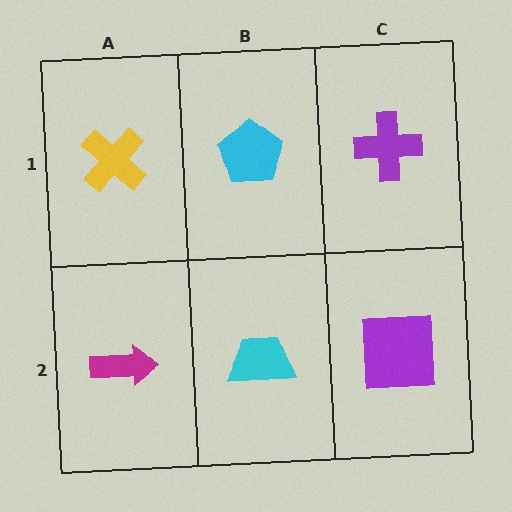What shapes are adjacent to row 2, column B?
A cyan pentagon (row 1, column B), a magenta arrow (row 2, column A), a purple square (row 2, column C).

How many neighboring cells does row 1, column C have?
2.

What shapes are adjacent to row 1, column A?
A magenta arrow (row 2, column A), a cyan pentagon (row 1, column B).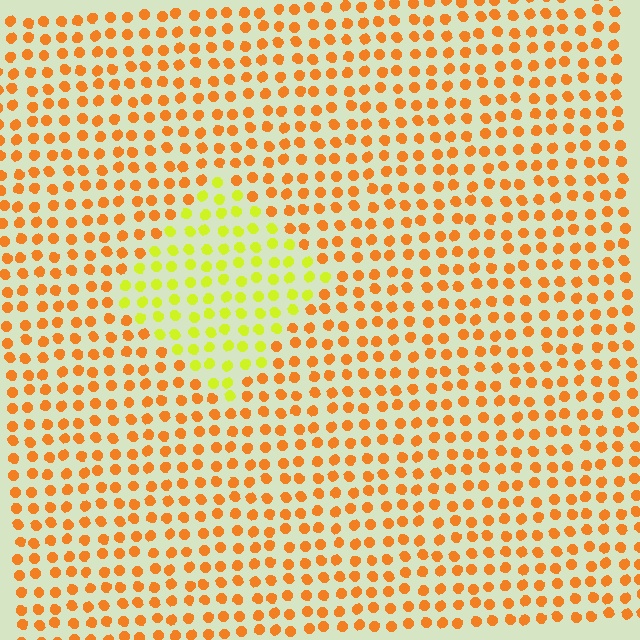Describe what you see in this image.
The image is filled with small orange elements in a uniform arrangement. A diamond-shaped region is visible where the elements are tinted to a slightly different hue, forming a subtle color boundary.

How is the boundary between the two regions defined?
The boundary is defined purely by a slight shift in hue (about 44 degrees). Spacing, size, and orientation are identical on both sides.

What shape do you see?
I see a diamond.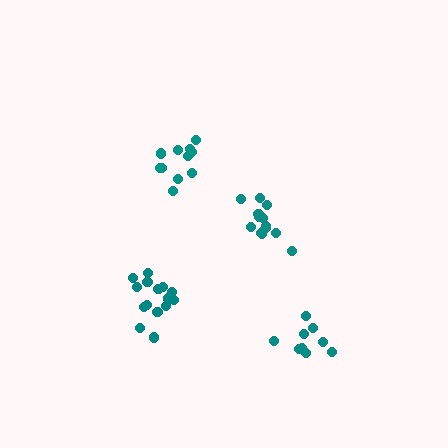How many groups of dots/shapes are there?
There are 4 groups.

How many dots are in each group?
Group 1: 15 dots, Group 2: 9 dots, Group 3: 11 dots, Group 4: 14 dots (49 total).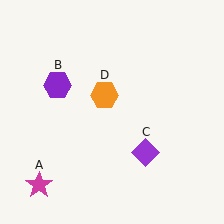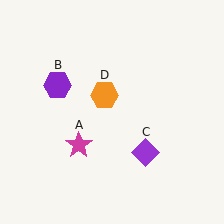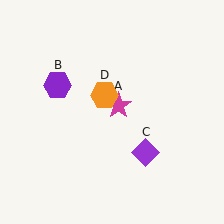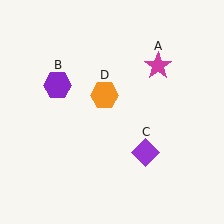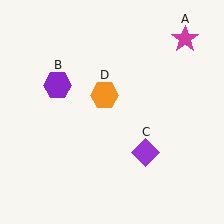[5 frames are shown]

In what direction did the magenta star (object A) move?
The magenta star (object A) moved up and to the right.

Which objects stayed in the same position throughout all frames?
Purple hexagon (object B) and purple diamond (object C) and orange hexagon (object D) remained stationary.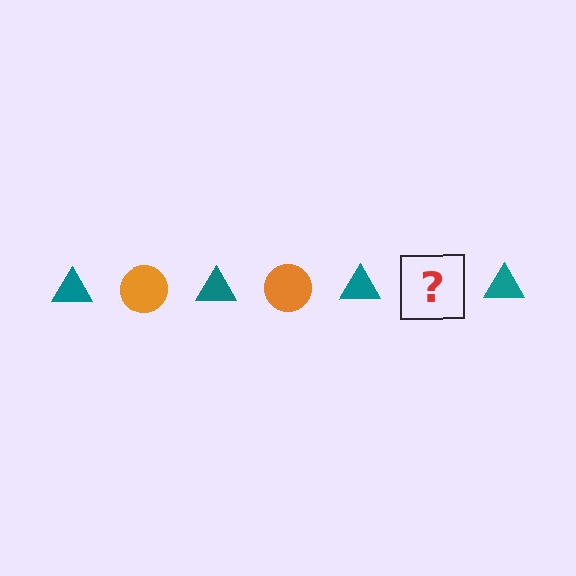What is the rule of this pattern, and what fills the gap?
The rule is that the pattern alternates between teal triangle and orange circle. The gap should be filled with an orange circle.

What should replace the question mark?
The question mark should be replaced with an orange circle.